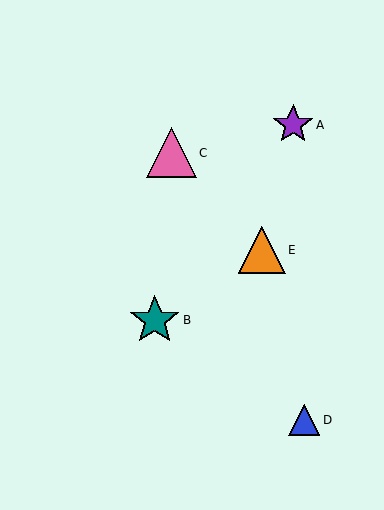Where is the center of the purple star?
The center of the purple star is at (293, 125).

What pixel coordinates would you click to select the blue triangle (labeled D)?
Click at (304, 420) to select the blue triangle D.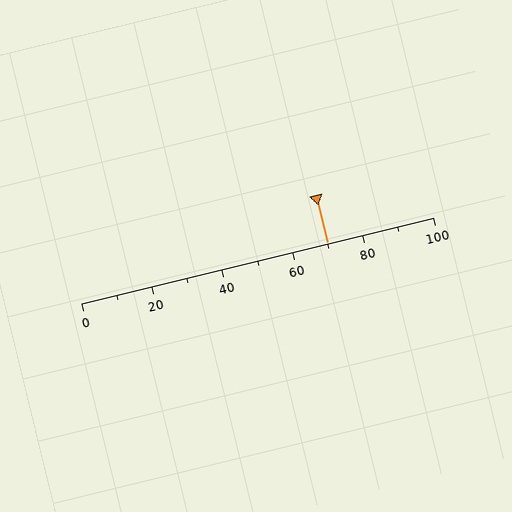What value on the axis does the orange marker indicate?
The marker indicates approximately 70.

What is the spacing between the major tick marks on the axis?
The major ticks are spaced 20 apart.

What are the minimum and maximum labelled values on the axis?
The axis runs from 0 to 100.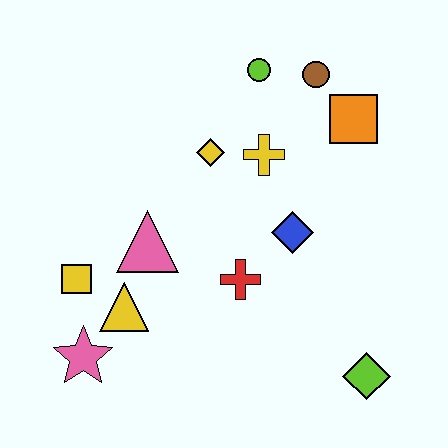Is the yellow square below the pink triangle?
Yes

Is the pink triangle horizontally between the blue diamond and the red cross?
No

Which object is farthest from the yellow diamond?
The lime diamond is farthest from the yellow diamond.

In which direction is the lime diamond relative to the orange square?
The lime diamond is below the orange square.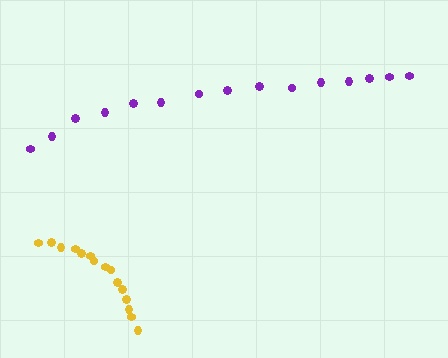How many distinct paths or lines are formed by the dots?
There are 2 distinct paths.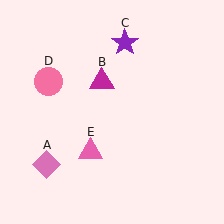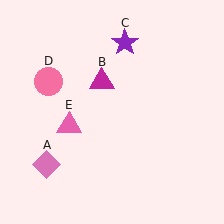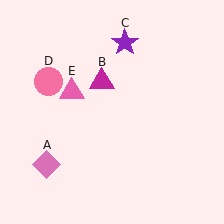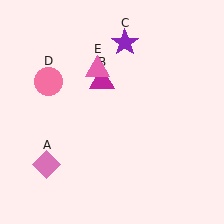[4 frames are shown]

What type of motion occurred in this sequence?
The pink triangle (object E) rotated clockwise around the center of the scene.